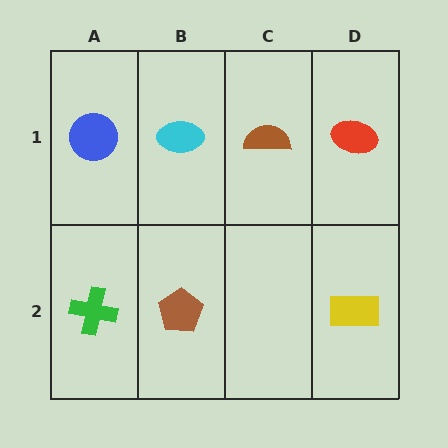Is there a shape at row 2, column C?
No, that cell is empty.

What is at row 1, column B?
A cyan ellipse.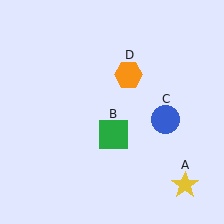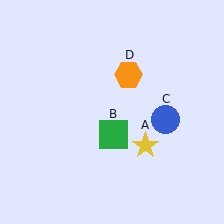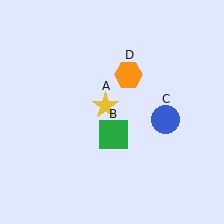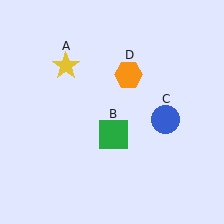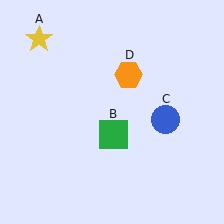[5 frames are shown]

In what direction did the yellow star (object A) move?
The yellow star (object A) moved up and to the left.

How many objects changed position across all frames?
1 object changed position: yellow star (object A).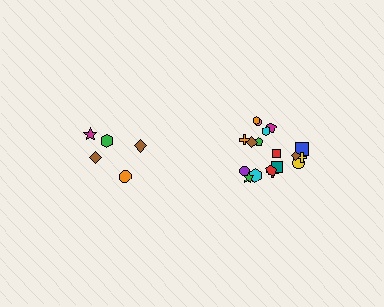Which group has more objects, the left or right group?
The right group.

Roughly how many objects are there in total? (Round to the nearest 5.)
Roughly 25 objects in total.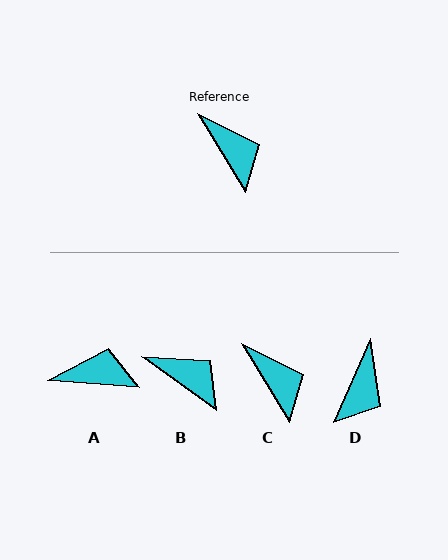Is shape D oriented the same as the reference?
No, it is off by about 55 degrees.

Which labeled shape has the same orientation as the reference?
C.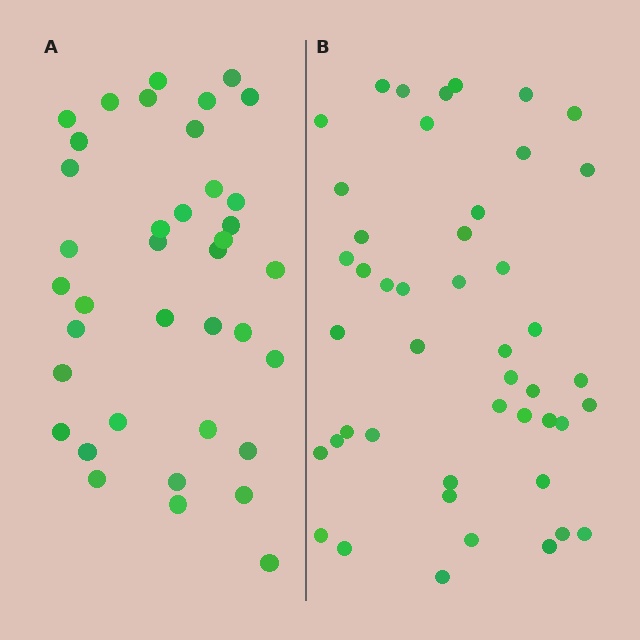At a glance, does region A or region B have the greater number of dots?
Region B (the right region) has more dots.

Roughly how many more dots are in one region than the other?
Region B has roughly 8 or so more dots than region A.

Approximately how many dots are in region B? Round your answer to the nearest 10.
About 50 dots. (The exact count is 46, which rounds to 50.)